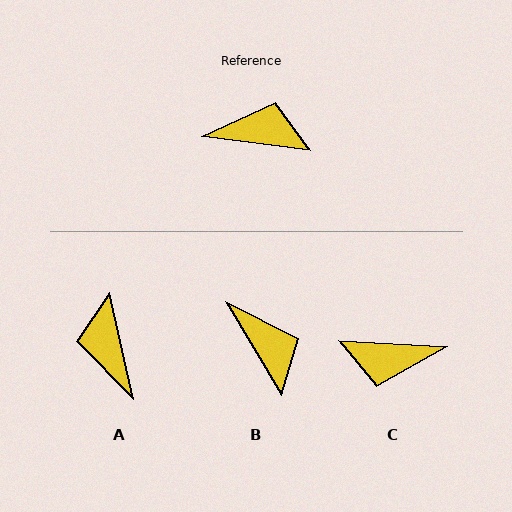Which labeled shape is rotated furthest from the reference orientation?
C, about 176 degrees away.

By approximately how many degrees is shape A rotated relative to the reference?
Approximately 110 degrees counter-clockwise.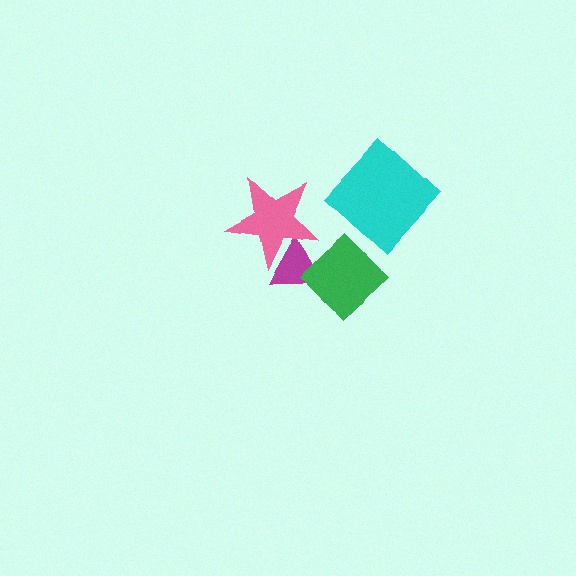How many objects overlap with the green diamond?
1 object overlaps with the green diamond.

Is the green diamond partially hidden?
No, no other shape covers it.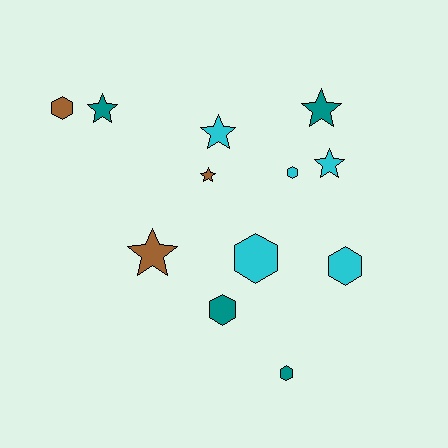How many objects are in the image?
There are 12 objects.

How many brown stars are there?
There are 2 brown stars.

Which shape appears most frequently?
Star, with 6 objects.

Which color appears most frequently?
Cyan, with 5 objects.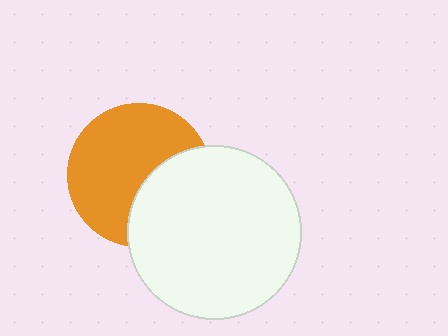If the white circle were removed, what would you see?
You would see the complete orange circle.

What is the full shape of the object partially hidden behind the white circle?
The partially hidden object is an orange circle.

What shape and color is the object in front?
The object in front is a white circle.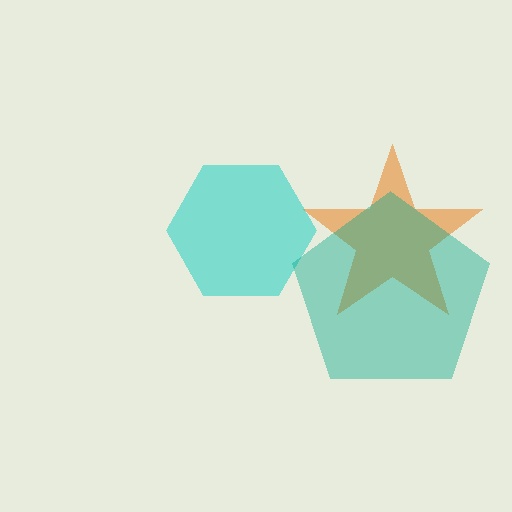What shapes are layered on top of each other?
The layered shapes are: a cyan hexagon, an orange star, a teal pentagon.